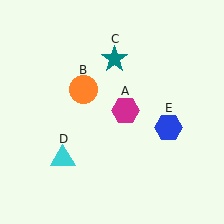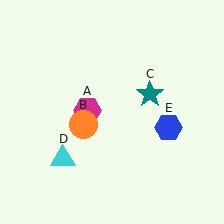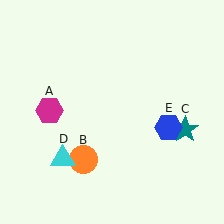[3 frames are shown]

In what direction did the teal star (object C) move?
The teal star (object C) moved down and to the right.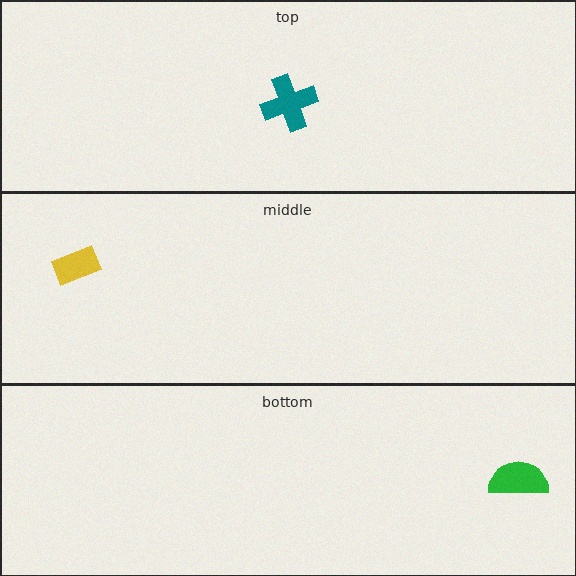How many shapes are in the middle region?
1.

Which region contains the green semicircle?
The bottom region.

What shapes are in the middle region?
The yellow rectangle.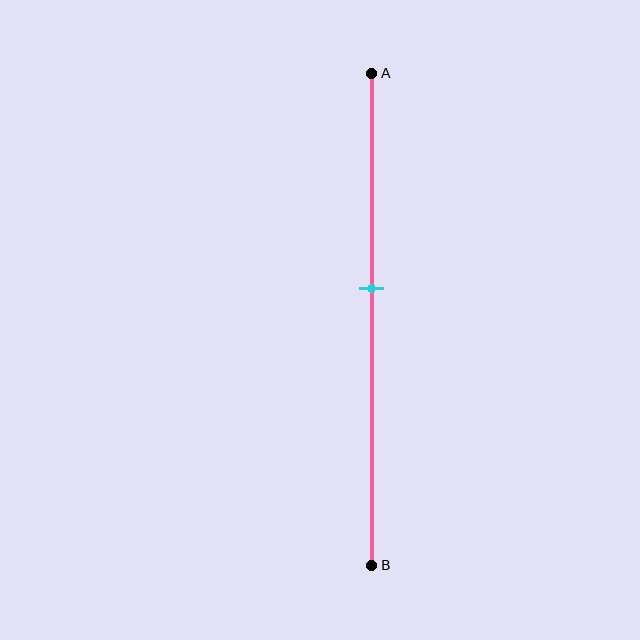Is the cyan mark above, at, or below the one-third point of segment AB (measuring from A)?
The cyan mark is below the one-third point of segment AB.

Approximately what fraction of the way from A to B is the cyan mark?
The cyan mark is approximately 45% of the way from A to B.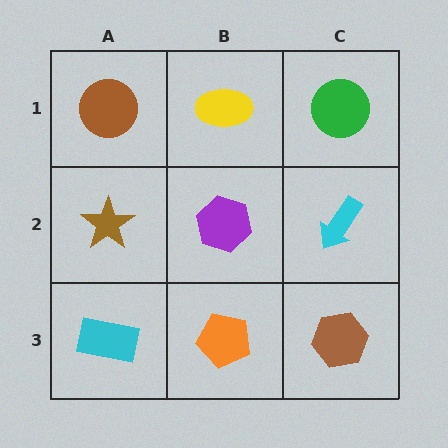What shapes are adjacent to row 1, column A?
A brown star (row 2, column A), a yellow ellipse (row 1, column B).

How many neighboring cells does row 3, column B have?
3.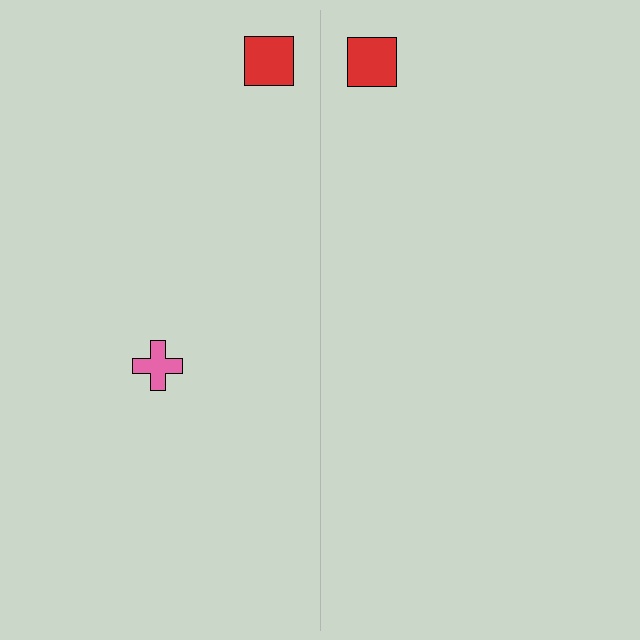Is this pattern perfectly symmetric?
No, the pattern is not perfectly symmetric. A pink cross is missing from the right side.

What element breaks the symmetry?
A pink cross is missing from the right side.